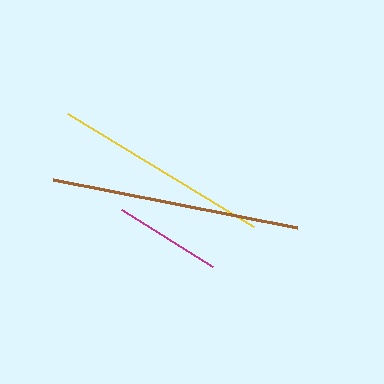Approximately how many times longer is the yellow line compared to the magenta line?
The yellow line is approximately 2.0 times the length of the magenta line.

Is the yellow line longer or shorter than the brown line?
The brown line is longer than the yellow line.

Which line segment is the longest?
The brown line is the longest at approximately 249 pixels.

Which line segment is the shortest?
The magenta line is the shortest at approximately 108 pixels.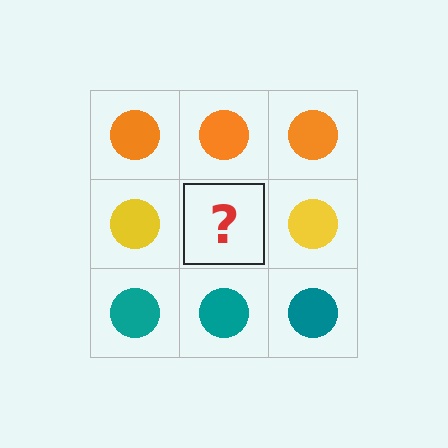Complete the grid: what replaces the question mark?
The question mark should be replaced with a yellow circle.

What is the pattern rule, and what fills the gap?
The rule is that each row has a consistent color. The gap should be filled with a yellow circle.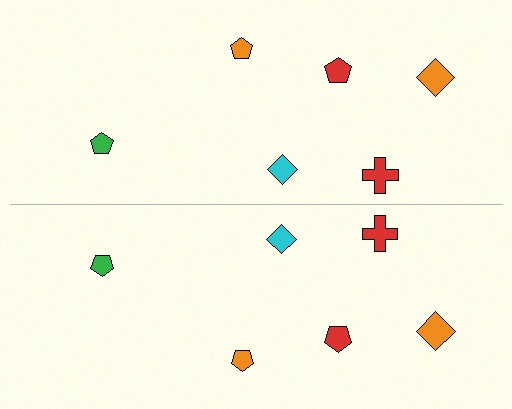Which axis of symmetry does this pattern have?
The pattern has a horizontal axis of symmetry running through the center of the image.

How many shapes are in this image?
There are 12 shapes in this image.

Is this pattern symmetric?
Yes, this pattern has bilateral (reflection) symmetry.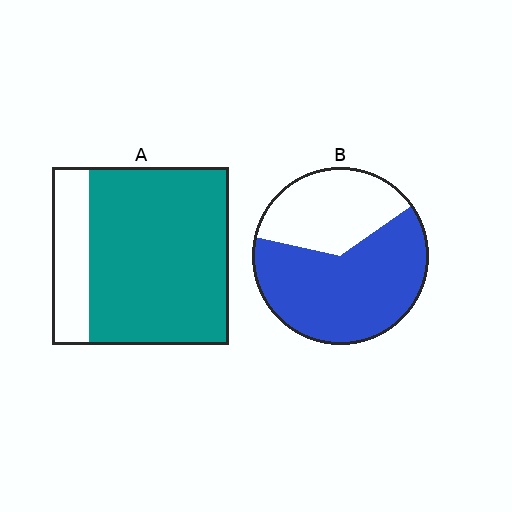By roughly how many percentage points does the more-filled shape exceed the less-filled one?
By roughly 15 percentage points (A over B).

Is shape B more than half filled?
Yes.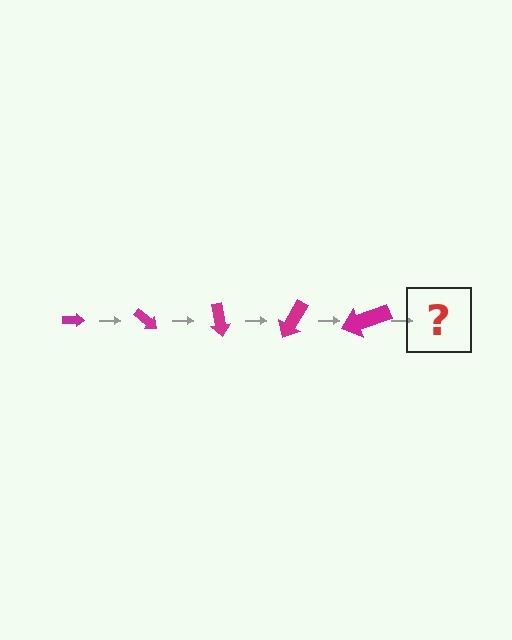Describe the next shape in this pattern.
It should be an arrow, larger than the previous one and rotated 200 degrees from the start.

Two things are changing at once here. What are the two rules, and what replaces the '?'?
The two rules are that the arrow grows larger each step and it rotates 40 degrees each step. The '?' should be an arrow, larger than the previous one and rotated 200 degrees from the start.